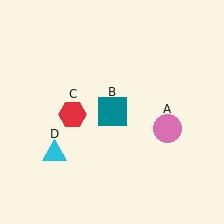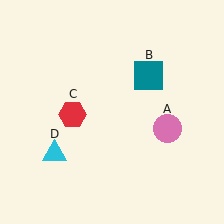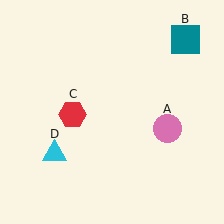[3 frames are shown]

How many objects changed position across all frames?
1 object changed position: teal square (object B).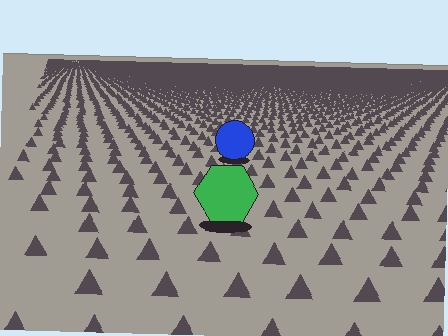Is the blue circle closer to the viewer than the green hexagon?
No. The green hexagon is closer — you can tell from the texture gradient: the ground texture is coarser near it.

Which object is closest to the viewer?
The green hexagon is closest. The texture marks near it are larger and more spread out.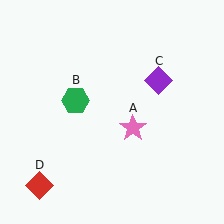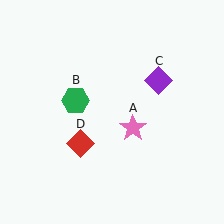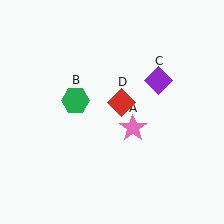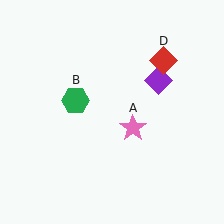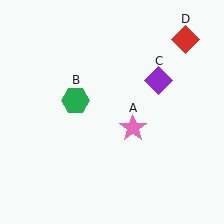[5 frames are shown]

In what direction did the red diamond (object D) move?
The red diamond (object D) moved up and to the right.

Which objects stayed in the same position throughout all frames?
Pink star (object A) and green hexagon (object B) and purple diamond (object C) remained stationary.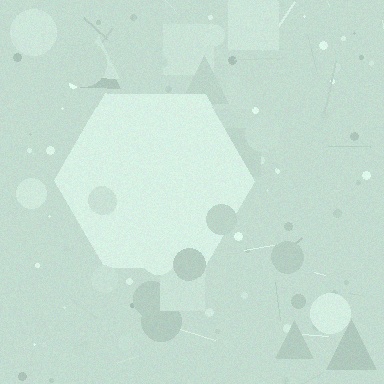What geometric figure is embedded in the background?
A hexagon is embedded in the background.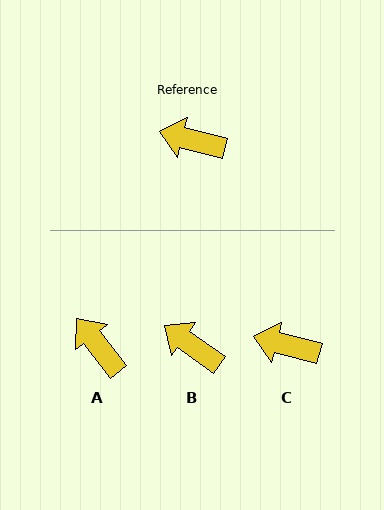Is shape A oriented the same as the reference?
No, it is off by about 38 degrees.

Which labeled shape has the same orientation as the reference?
C.